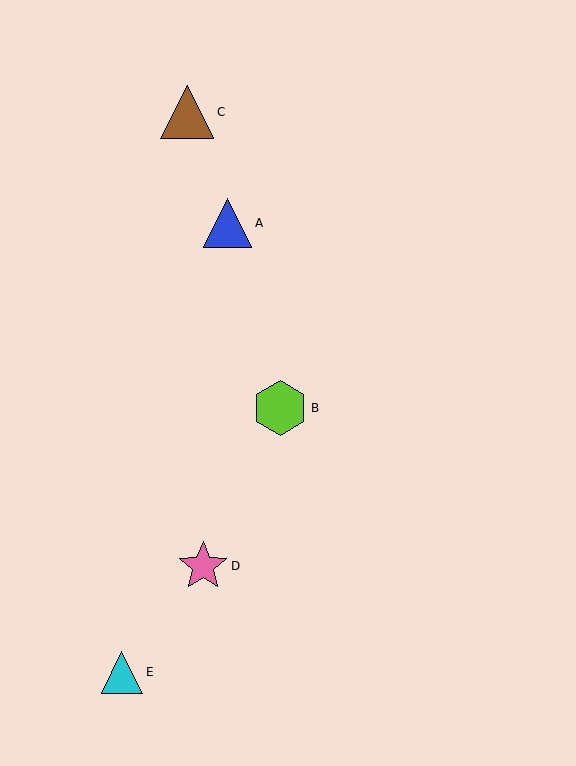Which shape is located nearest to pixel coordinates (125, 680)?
The cyan triangle (labeled E) at (122, 672) is nearest to that location.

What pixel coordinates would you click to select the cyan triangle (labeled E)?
Click at (122, 672) to select the cyan triangle E.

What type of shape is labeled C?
Shape C is a brown triangle.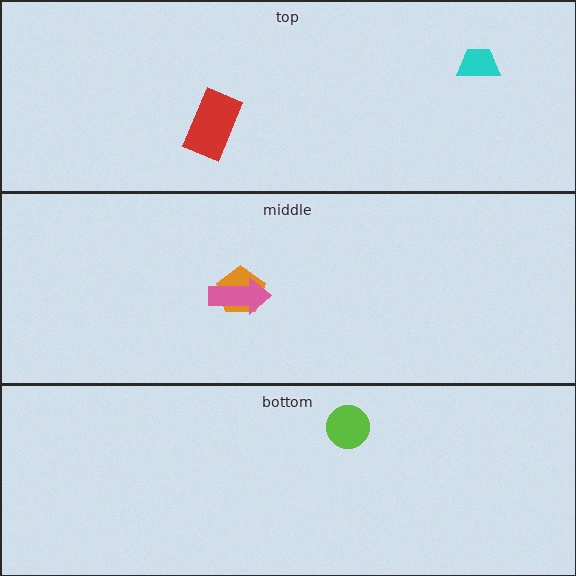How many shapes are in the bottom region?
1.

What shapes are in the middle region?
The orange pentagon, the pink arrow.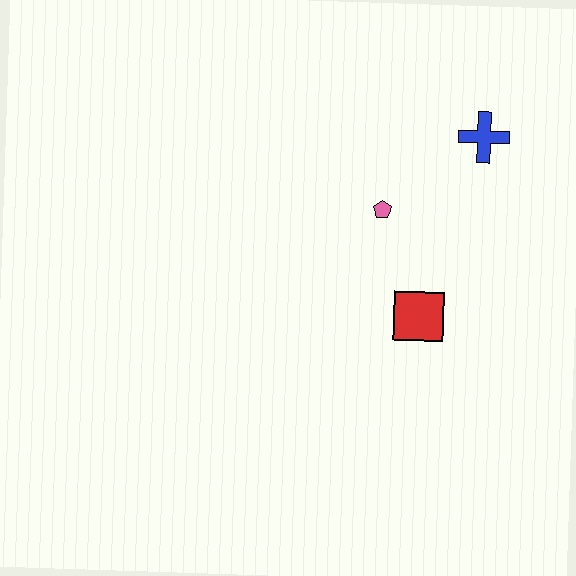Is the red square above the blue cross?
No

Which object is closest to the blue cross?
The pink pentagon is closest to the blue cross.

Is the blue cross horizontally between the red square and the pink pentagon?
No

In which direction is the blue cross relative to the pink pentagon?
The blue cross is to the right of the pink pentagon.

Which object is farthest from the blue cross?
The red square is farthest from the blue cross.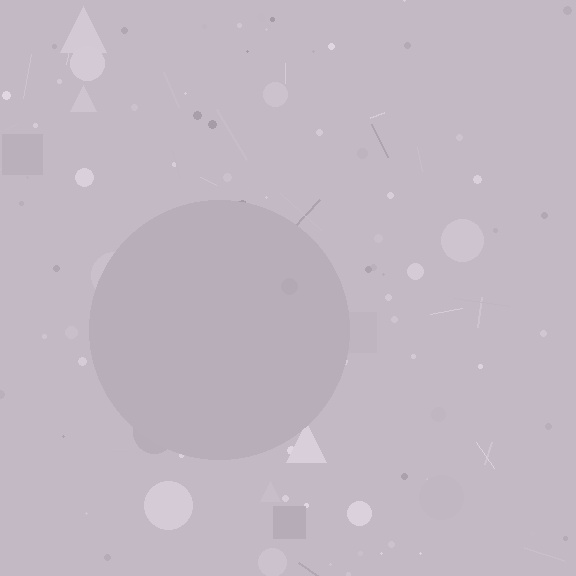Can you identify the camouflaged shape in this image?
The camouflaged shape is a circle.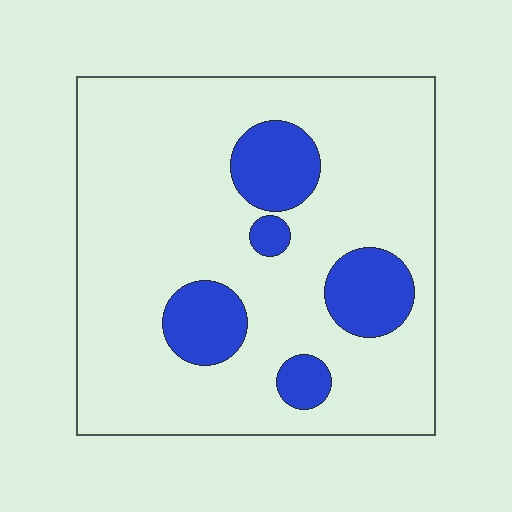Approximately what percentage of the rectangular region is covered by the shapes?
Approximately 15%.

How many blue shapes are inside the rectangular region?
5.